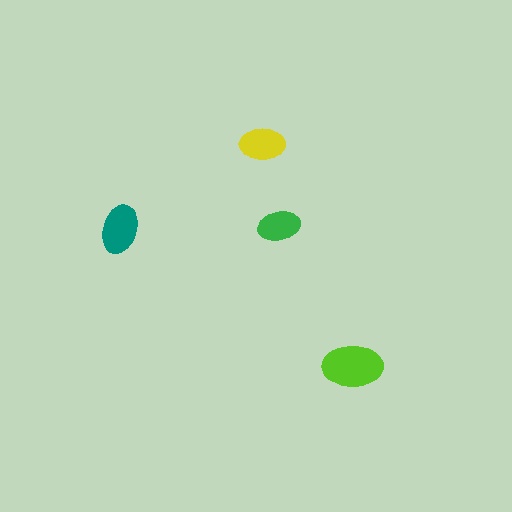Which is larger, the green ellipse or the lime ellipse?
The lime one.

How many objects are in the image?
There are 4 objects in the image.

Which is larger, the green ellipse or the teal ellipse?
The teal one.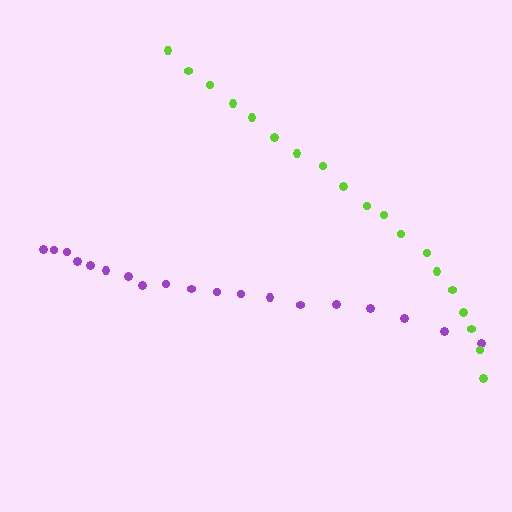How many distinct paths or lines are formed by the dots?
There are 2 distinct paths.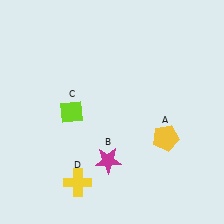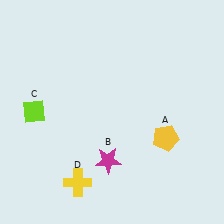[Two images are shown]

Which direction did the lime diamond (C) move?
The lime diamond (C) moved left.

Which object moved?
The lime diamond (C) moved left.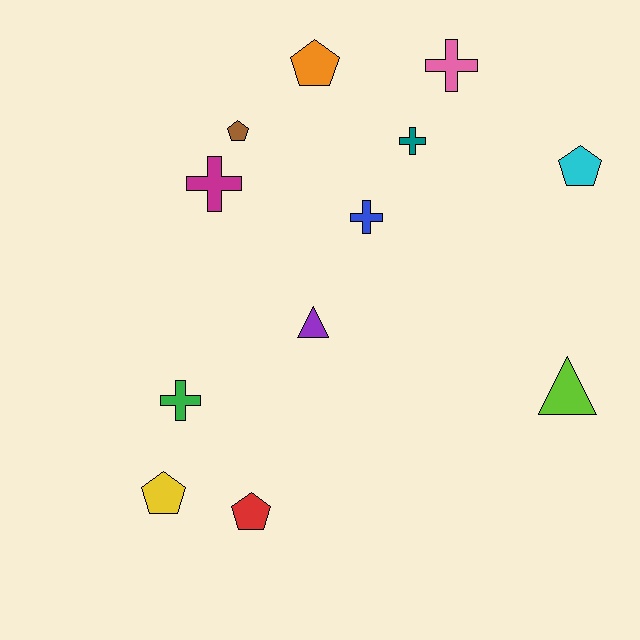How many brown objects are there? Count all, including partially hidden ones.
There is 1 brown object.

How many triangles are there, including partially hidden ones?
There are 2 triangles.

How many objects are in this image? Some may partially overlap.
There are 12 objects.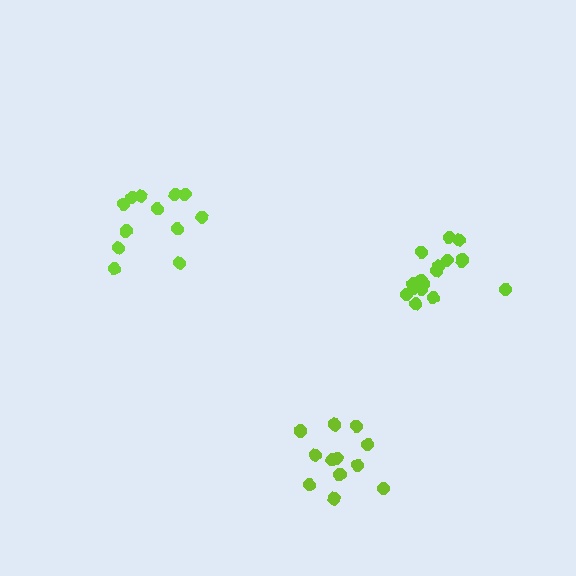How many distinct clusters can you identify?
There are 3 distinct clusters.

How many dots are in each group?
Group 1: 17 dots, Group 2: 12 dots, Group 3: 12 dots (41 total).